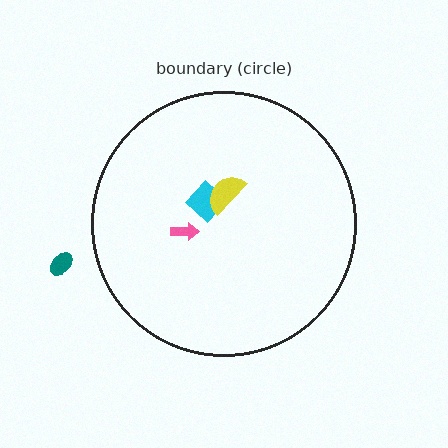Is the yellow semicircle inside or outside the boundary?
Inside.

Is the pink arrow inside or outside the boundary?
Inside.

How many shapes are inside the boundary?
3 inside, 1 outside.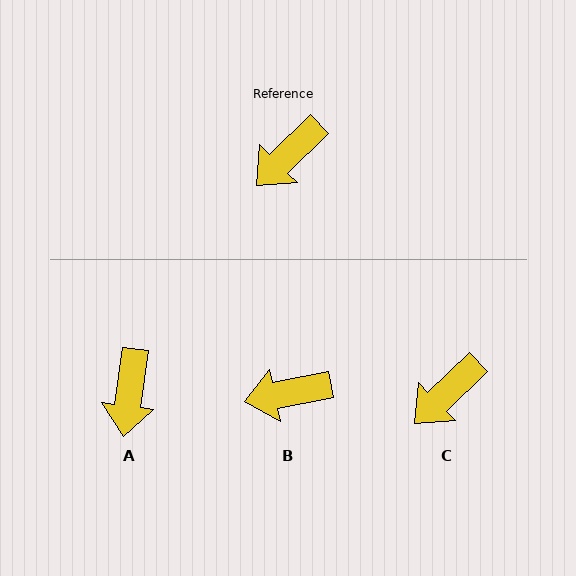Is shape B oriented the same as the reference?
No, it is off by about 33 degrees.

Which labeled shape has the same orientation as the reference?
C.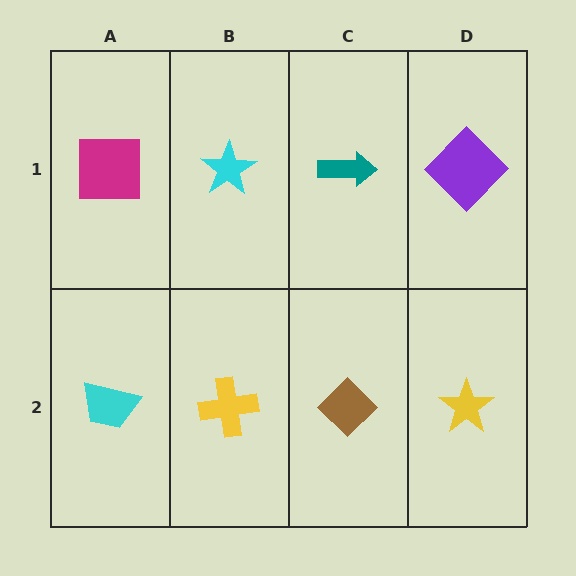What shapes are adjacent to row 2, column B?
A cyan star (row 1, column B), a cyan trapezoid (row 2, column A), a brown diamond (row 2, column C).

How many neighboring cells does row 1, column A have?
2.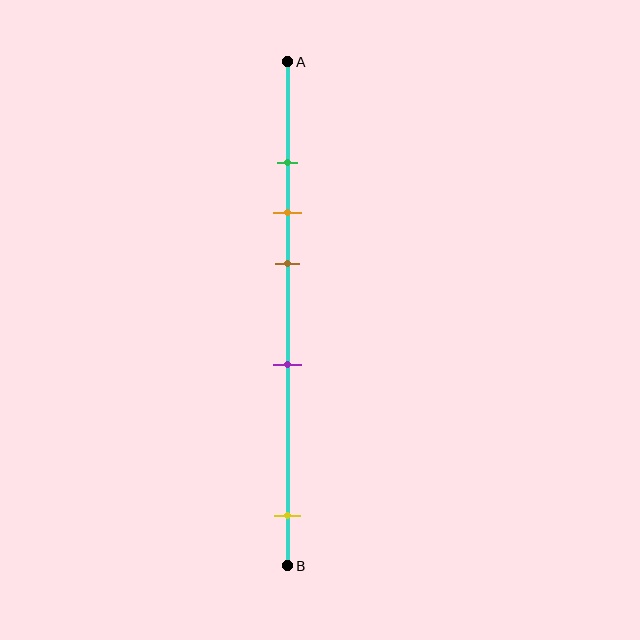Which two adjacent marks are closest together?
The green and orange marks are the closest adjacent pair.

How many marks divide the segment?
There are 5 marks dividing the segment.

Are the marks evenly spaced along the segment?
No, the marks are not evenly spaced.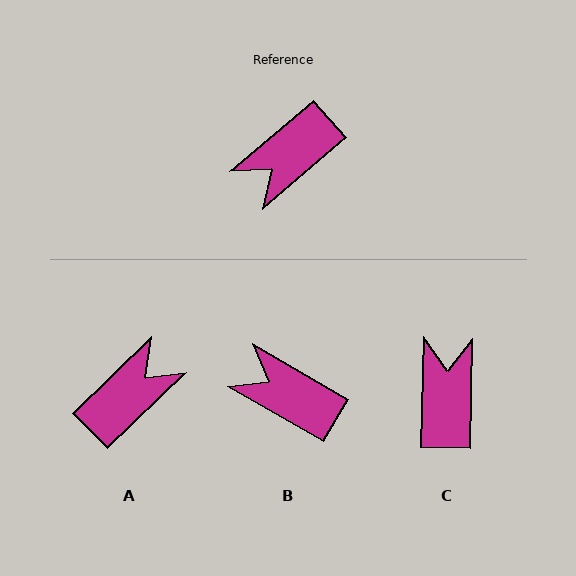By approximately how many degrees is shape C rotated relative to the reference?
Approximately 132 degrees clockwise.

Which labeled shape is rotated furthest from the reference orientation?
A, about 176 degrees away.